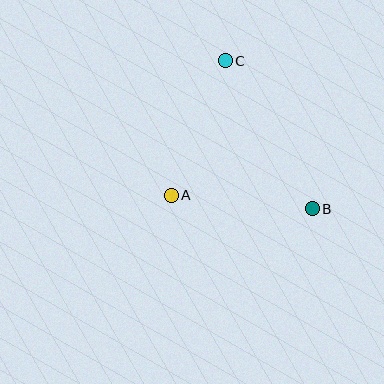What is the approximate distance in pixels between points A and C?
The distance between A and C is approximately 145 pixels.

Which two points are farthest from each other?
Points B and C are farthest from each other.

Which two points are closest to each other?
Points A and B are closest to each other.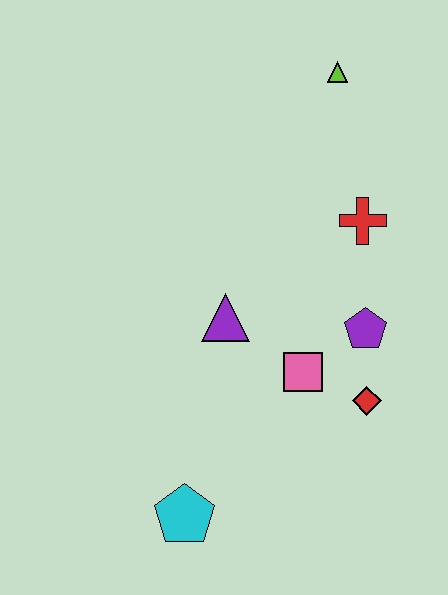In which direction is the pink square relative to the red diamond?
The pink square is to the left of the red diamond.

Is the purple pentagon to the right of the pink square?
Yes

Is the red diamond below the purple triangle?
Yes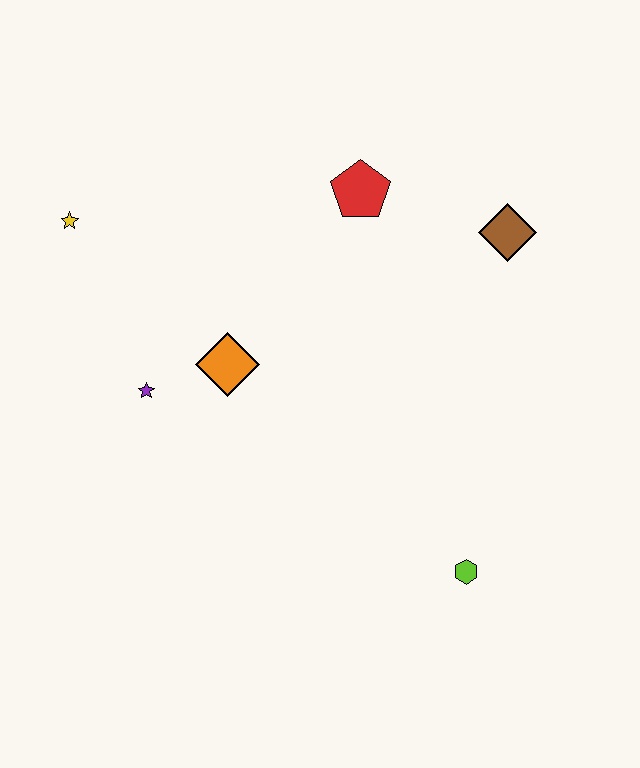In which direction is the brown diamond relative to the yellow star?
The brown diamond is to the right of the yellow star.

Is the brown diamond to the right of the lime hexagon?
Yes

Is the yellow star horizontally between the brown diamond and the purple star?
No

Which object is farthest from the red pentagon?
The lime hexagon is farthest from the red pentagon.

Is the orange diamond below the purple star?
No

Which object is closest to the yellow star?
The purple star is closest to the yellow star.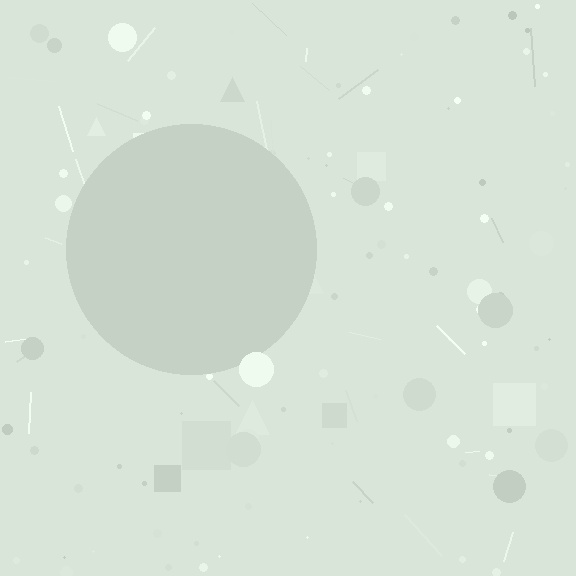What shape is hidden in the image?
A circle is hidden in the image.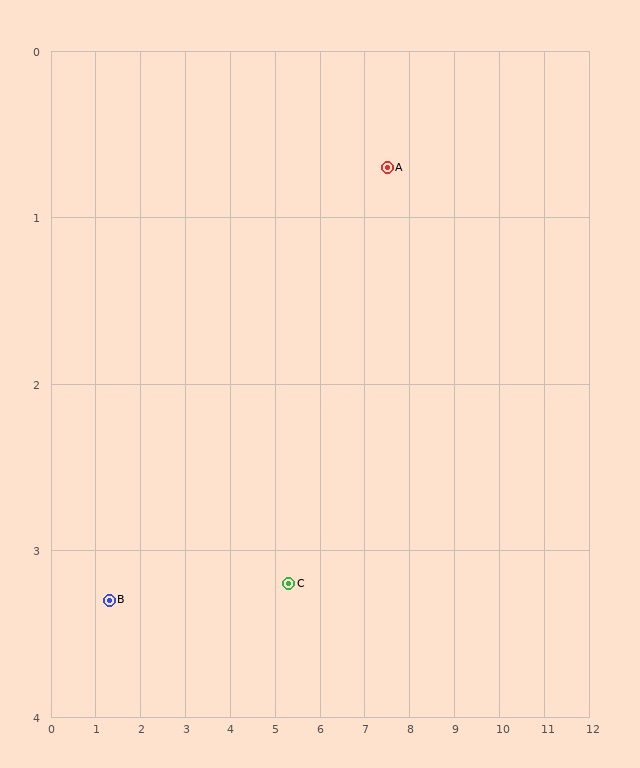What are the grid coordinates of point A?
Point A is at approximately (7.5, 0.7).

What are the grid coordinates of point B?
Point B is at approximately (1.3, 3.3).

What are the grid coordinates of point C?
Point C is at approximately (5.3, 3.2).